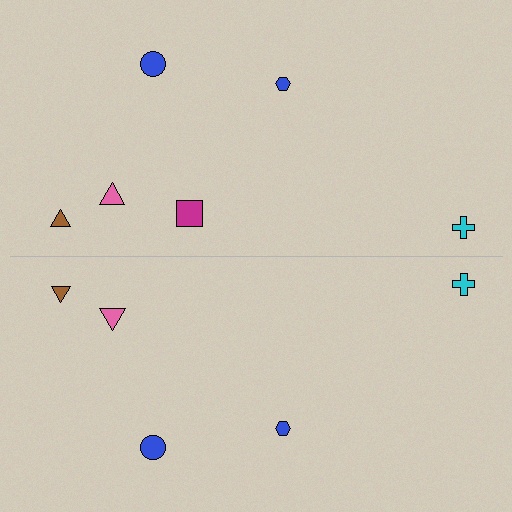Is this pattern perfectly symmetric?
No, the pattern is not perfectly symmetric. A magenta square is missing from the bottom side.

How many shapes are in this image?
There are 11 shapes in this image.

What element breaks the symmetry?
A magenta square is missing from the bottom side.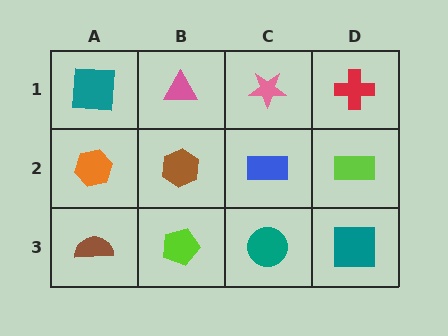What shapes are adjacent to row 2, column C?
A pink star (row 1, column C), a teal circle (row 3, column C), a brown hexagon (row 2, column B), a lime rectangle (row 2, column D).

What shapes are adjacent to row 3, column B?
A brown hexagon (row 2, column B), a brown semicircle (row 3, column A), a teal circle (row 3, column C).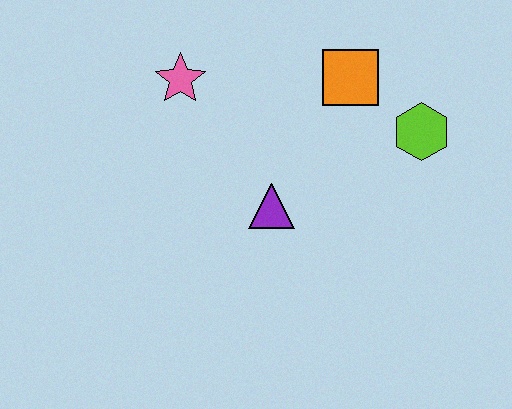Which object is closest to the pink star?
The purple triangle is closest to the pink star.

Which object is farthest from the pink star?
The lime hexagon is farthest from the pink star.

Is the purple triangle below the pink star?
Yes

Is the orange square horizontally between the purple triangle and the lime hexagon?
Yes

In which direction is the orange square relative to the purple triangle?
The orange square is above the purple triangle.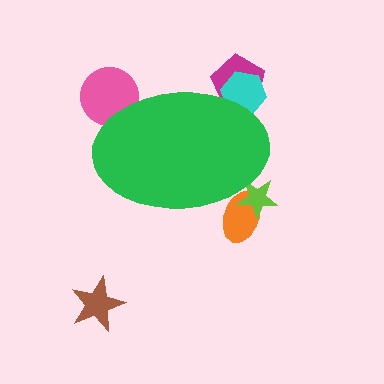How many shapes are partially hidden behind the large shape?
5 shapes are partially hidden.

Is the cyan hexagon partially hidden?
Yes, the cyan hexagon is partially hidden behind the green ellipse.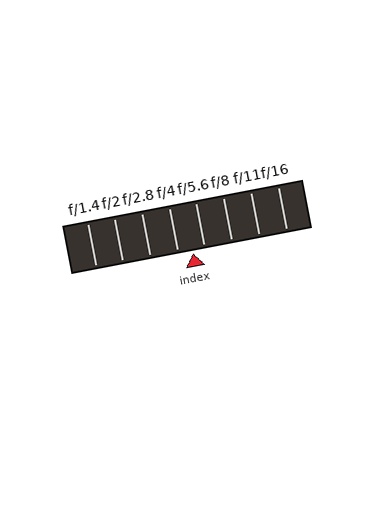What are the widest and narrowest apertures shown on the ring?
The widest aperture shown is f/1.4 and the narrowest is f/16.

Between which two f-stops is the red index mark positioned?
The index mark is between f/4 and f/5.6.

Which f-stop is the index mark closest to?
The index mark is closest to f/5.6.